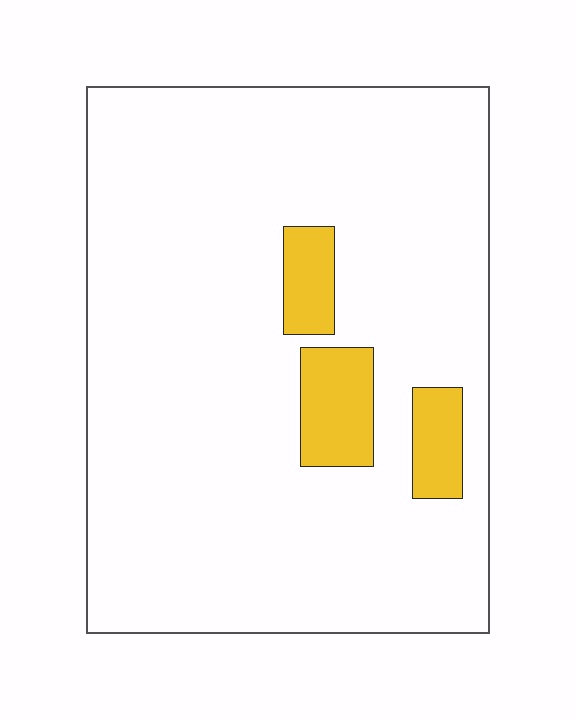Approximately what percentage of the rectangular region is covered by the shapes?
Approximately 10%.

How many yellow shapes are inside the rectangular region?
3.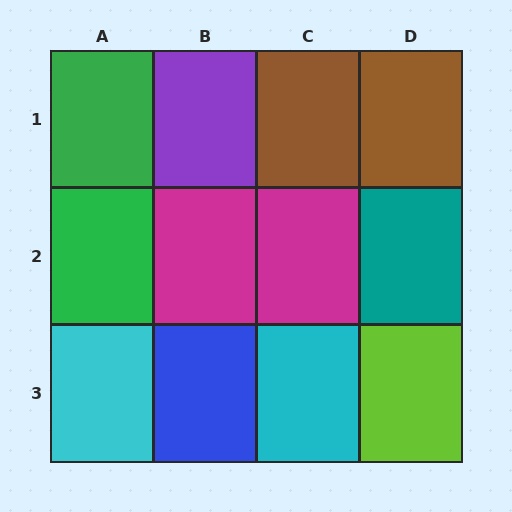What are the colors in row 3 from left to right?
Cyan, blue, cyan, lime.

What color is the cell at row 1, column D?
Brown.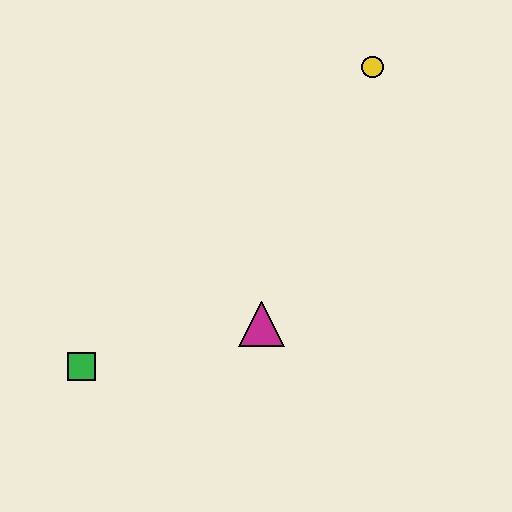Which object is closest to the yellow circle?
The magenta triangle is closest to the yellow circle.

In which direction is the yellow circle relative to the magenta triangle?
The yellow circle is above the magenta triangle.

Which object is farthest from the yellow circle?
The green square is farthest from the yellow circle.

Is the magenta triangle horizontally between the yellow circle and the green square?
Yes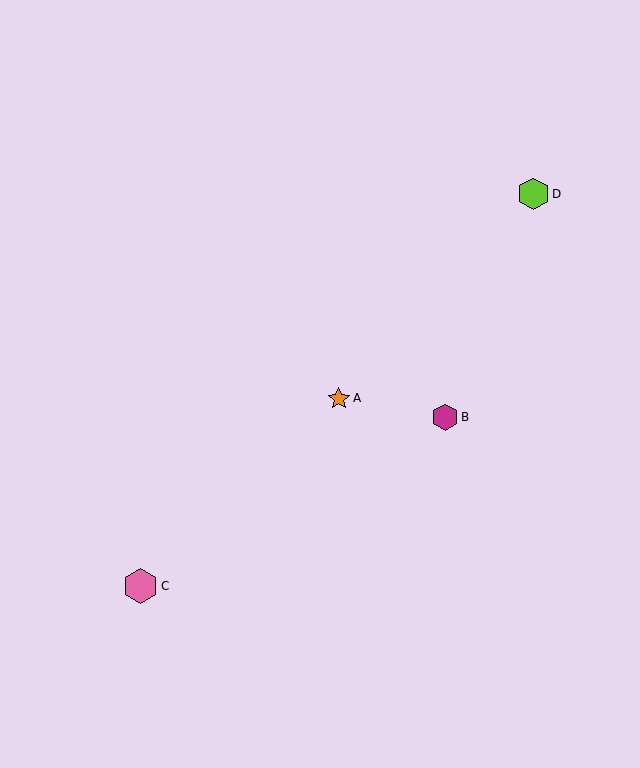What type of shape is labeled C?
Shape C is a pink hexagon.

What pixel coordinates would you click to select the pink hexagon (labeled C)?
Click at (141, 586) to select the pink hexagon C.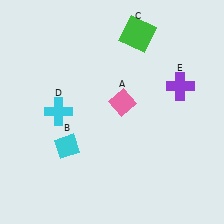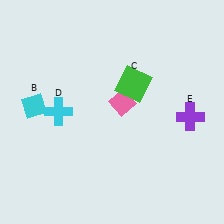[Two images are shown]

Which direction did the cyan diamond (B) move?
The cyan diamond (B) moved up.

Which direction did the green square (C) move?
The green square (C) moved down.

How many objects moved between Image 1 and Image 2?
3 objects moved between the two images.